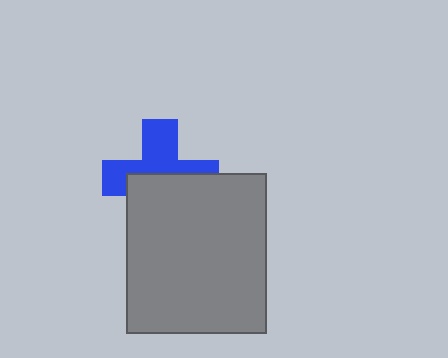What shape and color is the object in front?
The object in front is a gray rectangle.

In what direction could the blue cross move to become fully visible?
The blue cross could move up. That would shift it out from behind the gray rectangle entirely.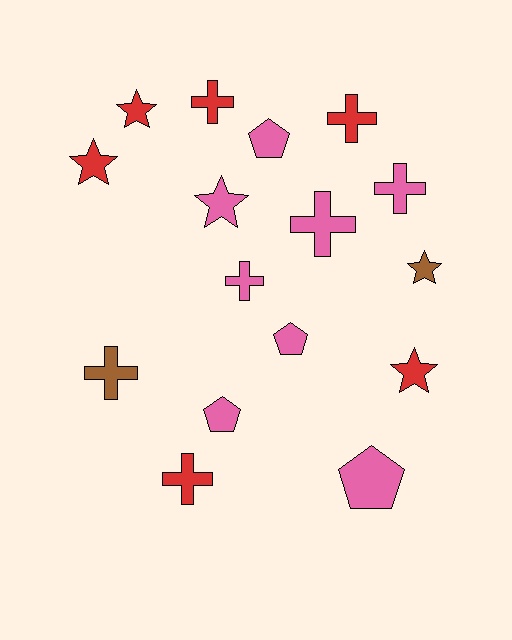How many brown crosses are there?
There is 1 brown cross.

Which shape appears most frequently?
Cross, with 7 objects.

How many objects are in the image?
There are 16 objects.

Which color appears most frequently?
Pink, with 8 objects.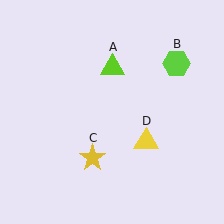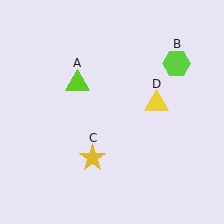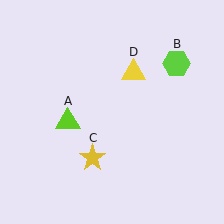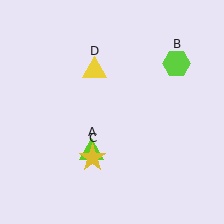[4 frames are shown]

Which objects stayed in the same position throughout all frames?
Lime hexagon (object B) and yellow star (object C) remained stationary.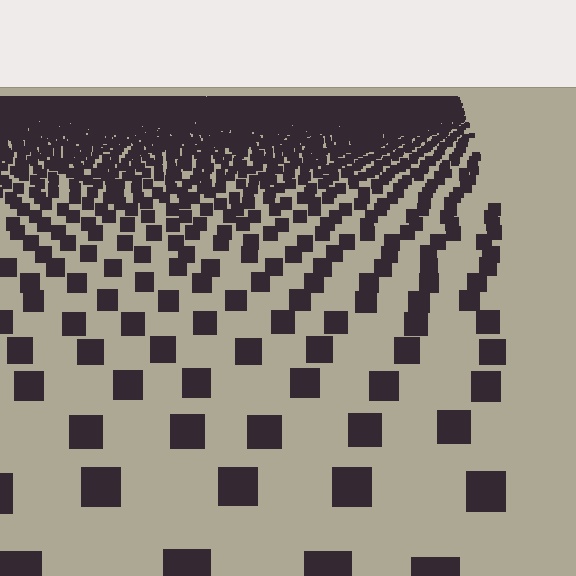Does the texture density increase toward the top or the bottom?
Density increases toward the top.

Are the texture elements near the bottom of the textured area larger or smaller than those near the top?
Larger. Near the bottom, elements are closer to the viewer and appear at a bigger on-screen size.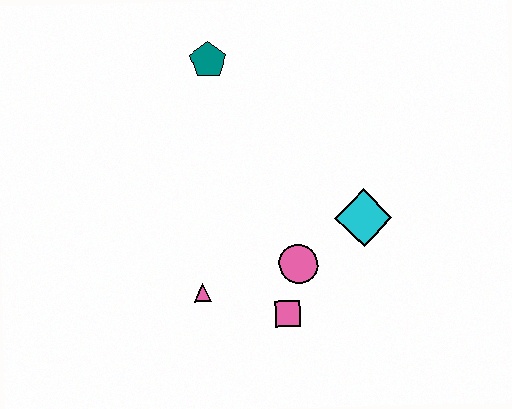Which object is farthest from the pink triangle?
The teal pentagon is farthest from the pink triangle.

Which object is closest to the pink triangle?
The pink square is closest to the pink triangle.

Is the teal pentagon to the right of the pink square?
No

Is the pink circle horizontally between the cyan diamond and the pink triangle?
Yes